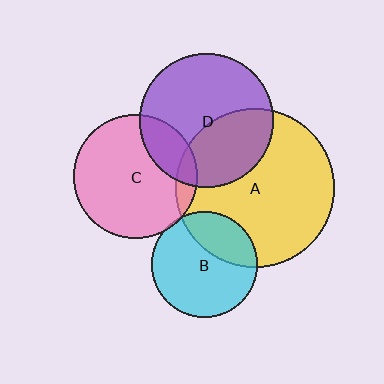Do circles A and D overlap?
Yes.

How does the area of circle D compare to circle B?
Approximately 1.6 times.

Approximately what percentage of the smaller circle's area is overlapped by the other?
Approximately 40%.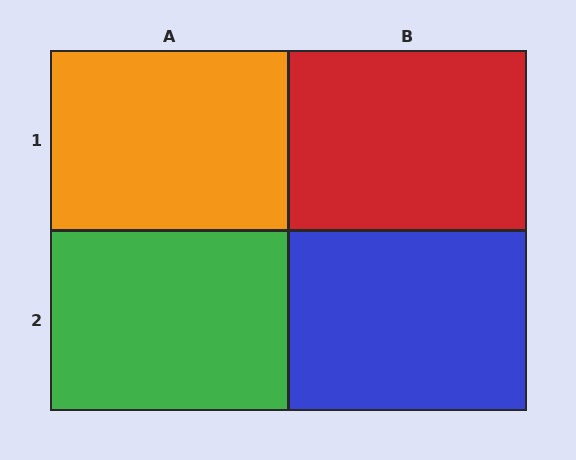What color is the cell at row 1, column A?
Orange.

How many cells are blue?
1 cell is blue.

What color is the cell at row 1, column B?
Red.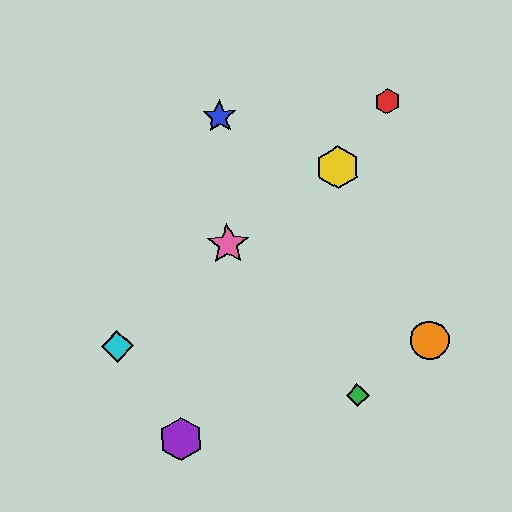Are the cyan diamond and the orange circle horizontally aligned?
Yes, both are at y≈346.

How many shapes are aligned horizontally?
2 shapes (the orange circle, the cyan diamond) are aligned horizontally.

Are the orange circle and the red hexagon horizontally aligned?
No, the orange circle is at y≈341 and the red hexagon is at y≈102.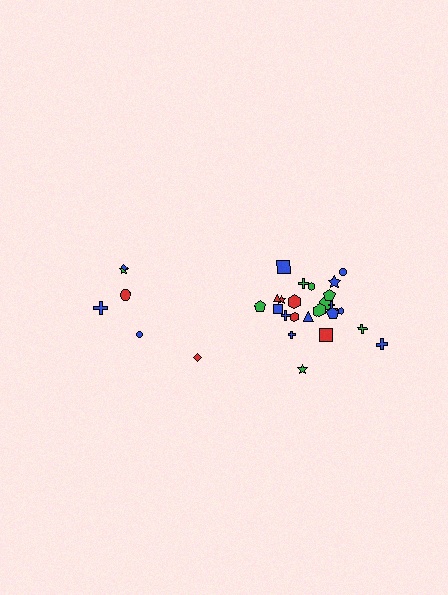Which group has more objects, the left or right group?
The right group.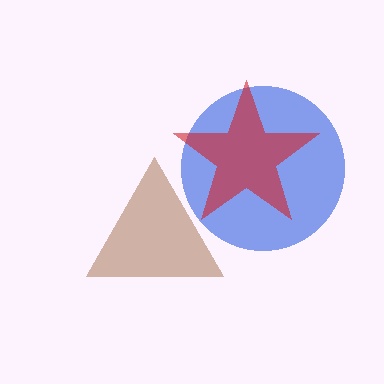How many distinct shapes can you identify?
There are 3 distinct shapes: a blue circle, a red star, a brown triangle.